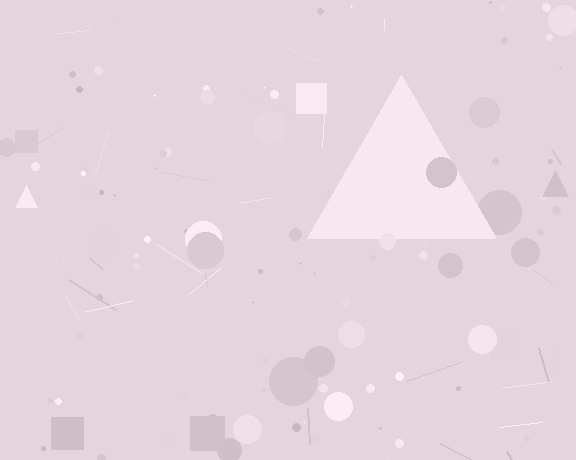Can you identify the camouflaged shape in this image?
The camouflaged shape is a triangle.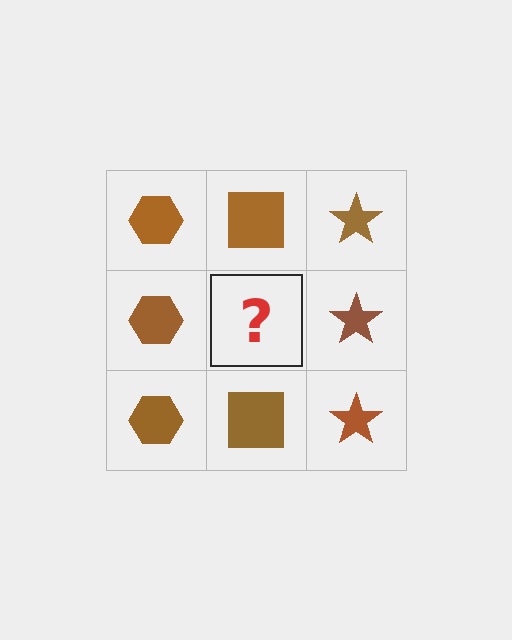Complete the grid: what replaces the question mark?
The question mark should be replaced with a brown square.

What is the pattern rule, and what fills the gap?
The rule is that each column has a consistent shape. The gap should be filled with a brown square.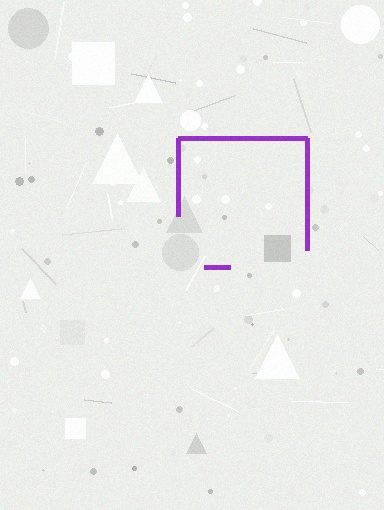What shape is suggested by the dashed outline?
The dashed outline suggests a square.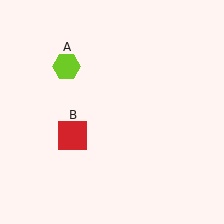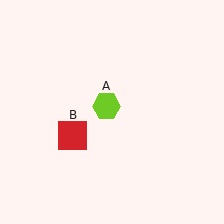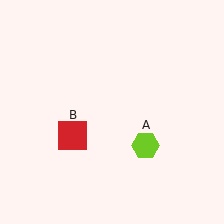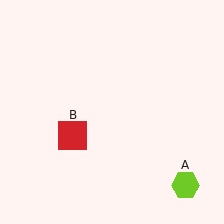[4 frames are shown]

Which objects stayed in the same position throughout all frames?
Red square (object B) remained stationary.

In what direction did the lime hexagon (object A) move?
The lime hexagon (object A) moved down and to the right.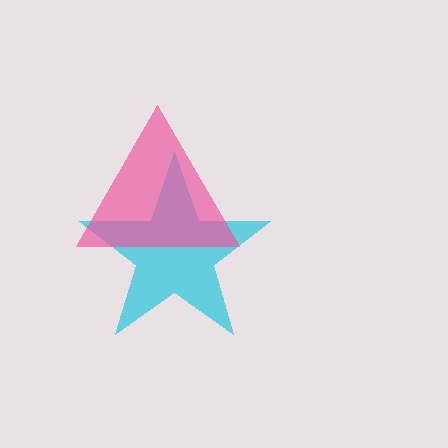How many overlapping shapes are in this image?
There are 2 overlapping shapes in the image.